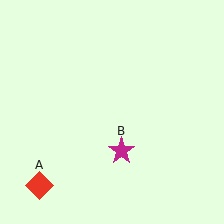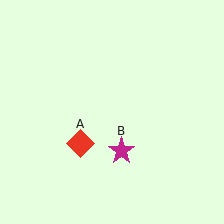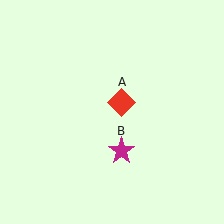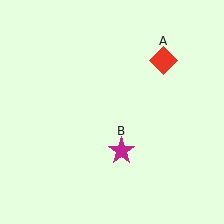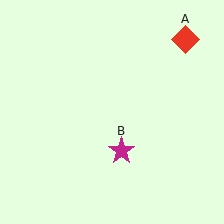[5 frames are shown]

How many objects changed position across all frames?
1 object changed position: red diamond (object A).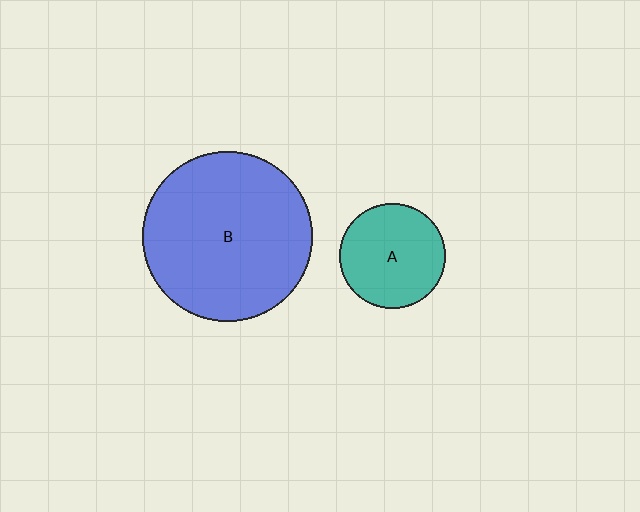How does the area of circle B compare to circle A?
Approximately 2.6 times.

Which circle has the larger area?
Circle B (blue).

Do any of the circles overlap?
No, none of the circles overlap.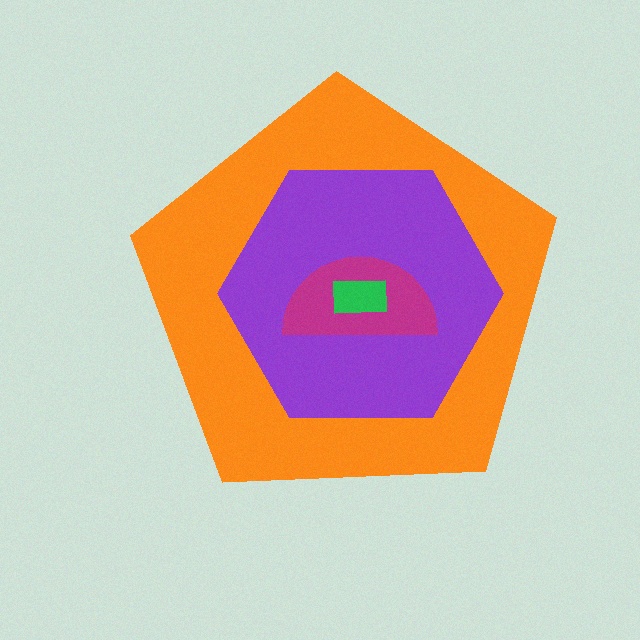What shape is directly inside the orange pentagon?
The purple hexagon.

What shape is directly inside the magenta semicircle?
The green rectangle.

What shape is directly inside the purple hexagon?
The magenta semicircle.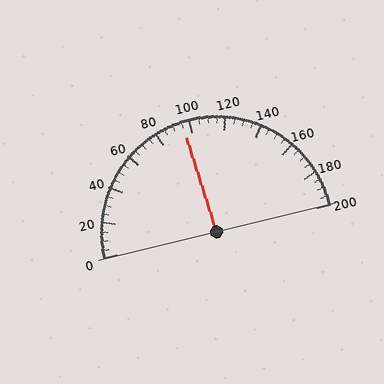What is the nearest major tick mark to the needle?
The nearest major tick mark is 100.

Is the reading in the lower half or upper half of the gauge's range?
The reading is in the lower half of the range (0 to 200).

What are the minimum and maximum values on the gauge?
The gauge ranges from 0 to 200.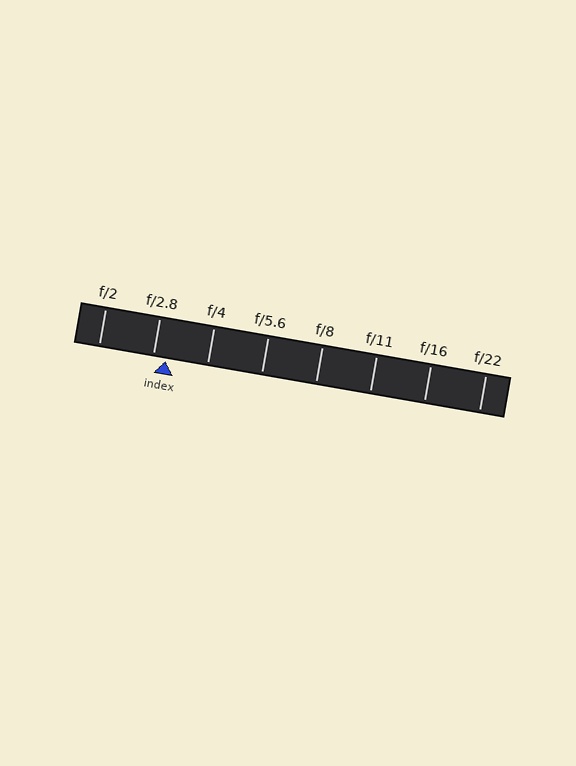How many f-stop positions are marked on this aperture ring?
There are 8 f-stop positions marked.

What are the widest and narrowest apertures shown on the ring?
The widest aperture shown is f/2 and the narrowest is f/22.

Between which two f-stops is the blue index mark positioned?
The index mark is between f/2.8 and f/4.